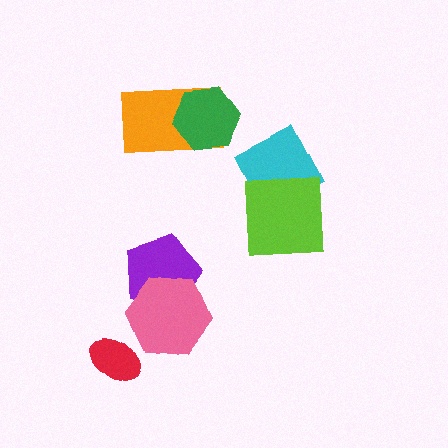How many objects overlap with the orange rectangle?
1 object overlaps with the orange rectangle.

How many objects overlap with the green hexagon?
1 object overlaps with the green hexagon.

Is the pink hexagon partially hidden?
No, no other shape covers it.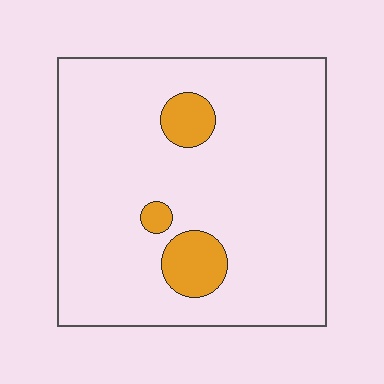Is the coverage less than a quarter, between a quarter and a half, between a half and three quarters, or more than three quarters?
Less than a quarter.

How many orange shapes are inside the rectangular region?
3.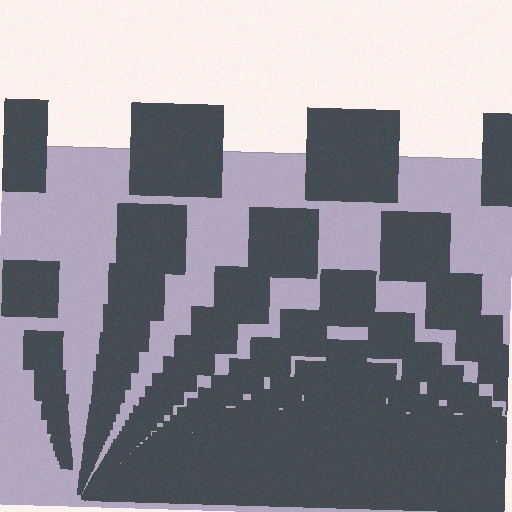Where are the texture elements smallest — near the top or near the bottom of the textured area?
Near the bottom.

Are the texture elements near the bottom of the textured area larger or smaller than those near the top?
Smaller. The gradient is inverted — elements near the bottom are smaller and denser.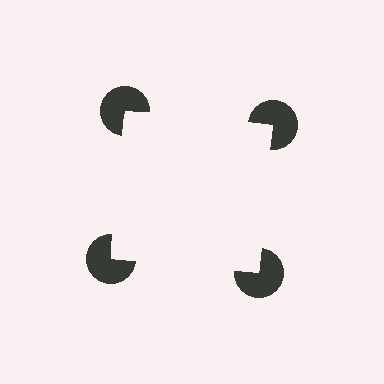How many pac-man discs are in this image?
There are 4 — one at each vertex of the illusory square.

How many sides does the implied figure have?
4 sides.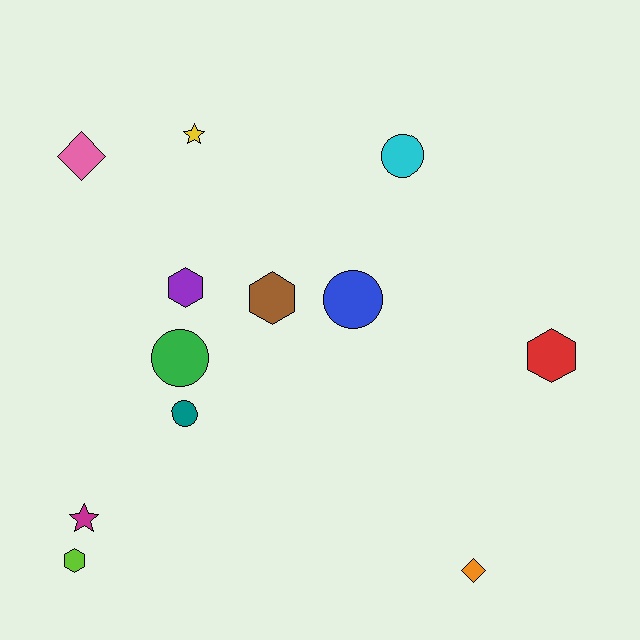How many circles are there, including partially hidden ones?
There are 4 circles.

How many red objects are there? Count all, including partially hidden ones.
There is 1 red object.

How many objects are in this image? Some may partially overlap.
There are 12 objects.